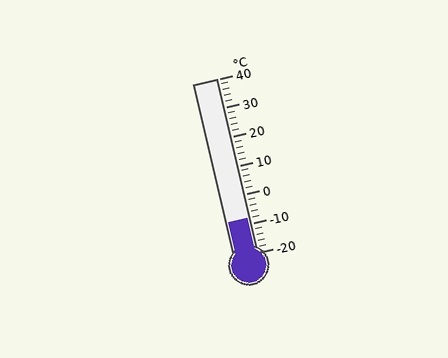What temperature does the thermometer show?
The thermometer shows approximately -8°C.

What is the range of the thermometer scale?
The thermometer scale ranges from -20°C to 40°C.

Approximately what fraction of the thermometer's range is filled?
The thermometer is filled to approximately 20% of its range.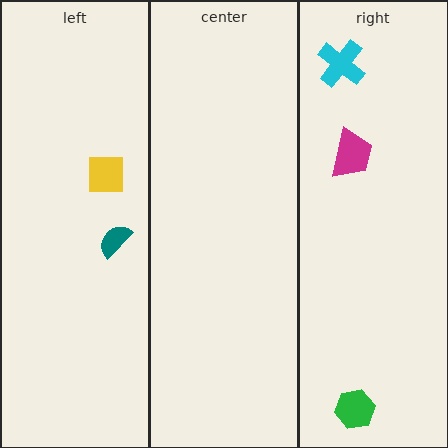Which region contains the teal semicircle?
The left region.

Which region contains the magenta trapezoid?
The right region.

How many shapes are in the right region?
3.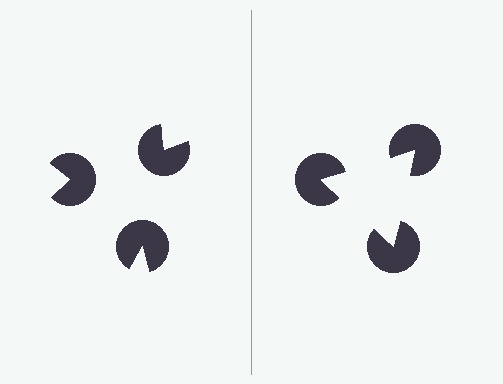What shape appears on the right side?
An illusory triangle.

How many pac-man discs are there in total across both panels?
6 — 3 on each side.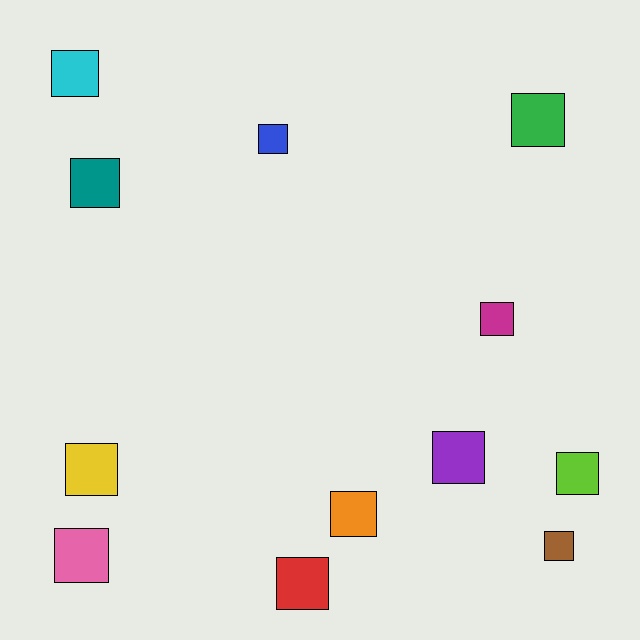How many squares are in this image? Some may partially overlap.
There are 12 squares.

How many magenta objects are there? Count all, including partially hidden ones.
There is 1 magenta object.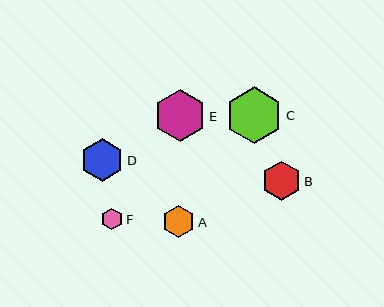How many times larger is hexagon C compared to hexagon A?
Hexagon C is approximately 1.8 times the size of hexagon A.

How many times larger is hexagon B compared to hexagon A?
Hexagon B is approximately 1.2 times the size of hexagon A.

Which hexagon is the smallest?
Hexagon F is the smallest with a size of approximately 22 pixels.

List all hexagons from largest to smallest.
From largest to smallest: C, E, D, B, A, F.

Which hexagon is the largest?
Hexagon C is the largest with a size of approximately 56 pixels.